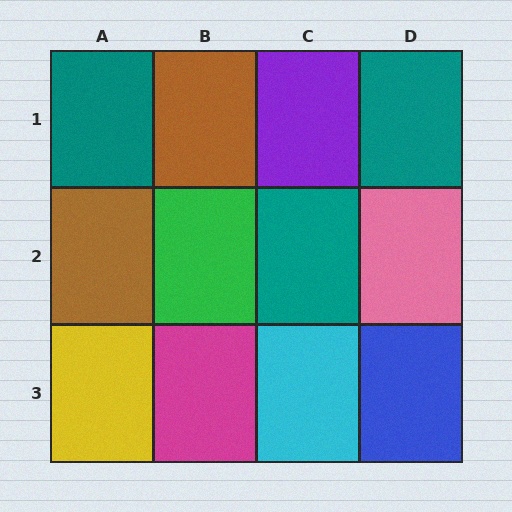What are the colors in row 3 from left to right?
Yellow, magenta, cyan, blue.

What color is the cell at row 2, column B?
Green.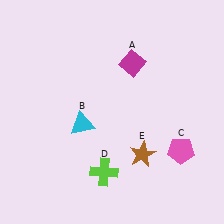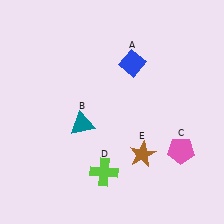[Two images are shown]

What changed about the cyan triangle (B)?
In Image 1, B is cyan. In Image 2, it changed to teal.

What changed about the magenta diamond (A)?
In Image 1, A is magenta. In Image 2, it changed to blue.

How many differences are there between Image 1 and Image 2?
There are 2 differences between the two images.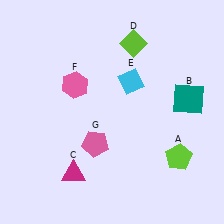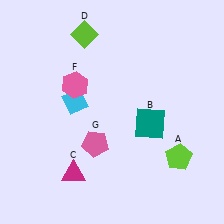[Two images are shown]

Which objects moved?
The objects that moved are: the teal square (B), the lime diamond (D), the cyan diamond (E).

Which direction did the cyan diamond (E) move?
The cyan diamond (E) moved left.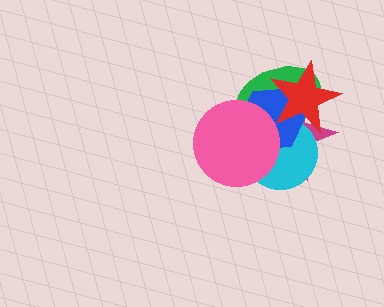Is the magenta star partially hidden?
Yes, it is partially covered by another shape.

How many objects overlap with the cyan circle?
5 objects overlap with the cyan circle.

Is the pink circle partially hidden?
No, no other shape covers it.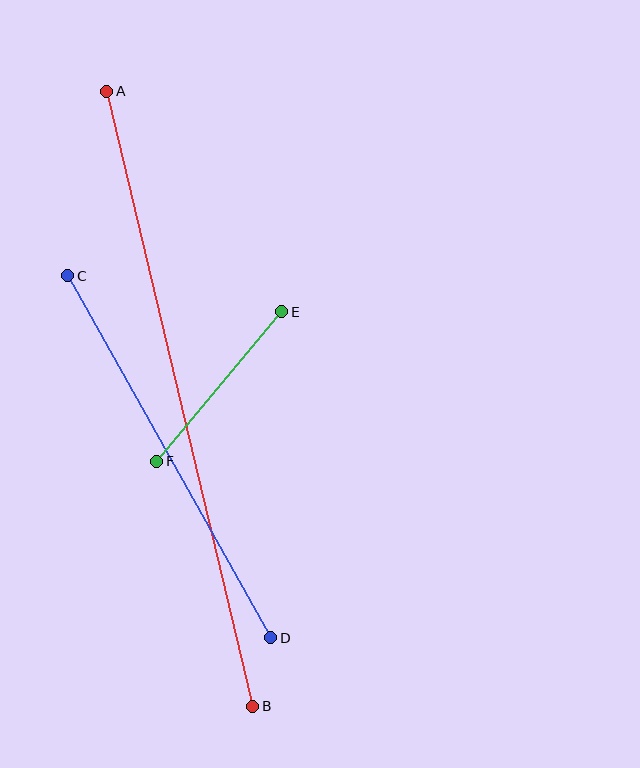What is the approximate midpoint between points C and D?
The midpoint is at approximately (169, 457) pixels.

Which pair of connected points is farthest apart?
Points A and B are farthest apart.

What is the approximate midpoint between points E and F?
The midpoint is at approximately (219, 387) pixels.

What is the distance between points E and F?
The distance is approximately 195 pixels.